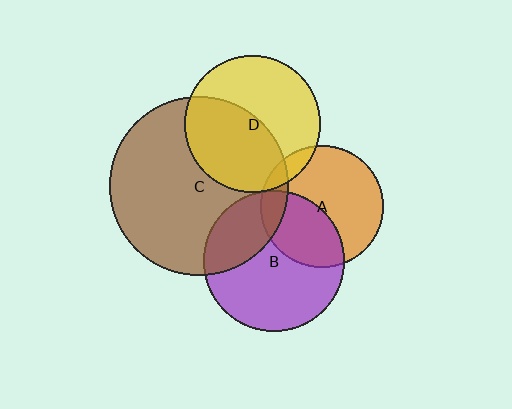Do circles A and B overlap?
Yes.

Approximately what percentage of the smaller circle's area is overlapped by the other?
Approximately 40%.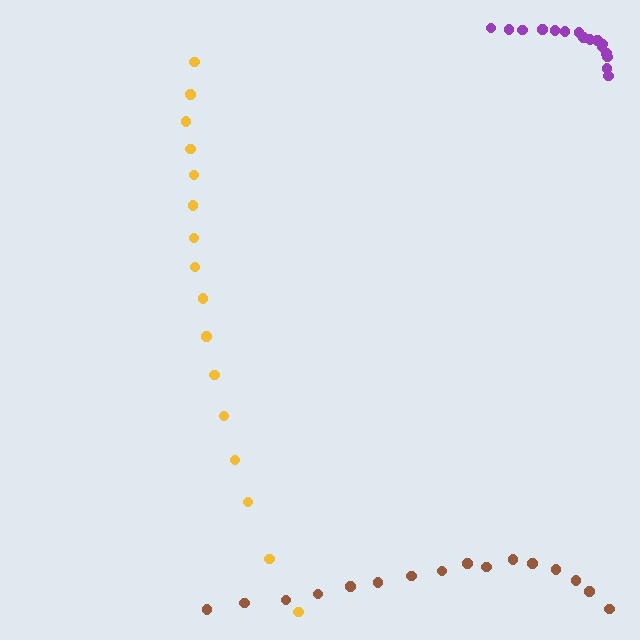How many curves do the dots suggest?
There are 3 distinct paths.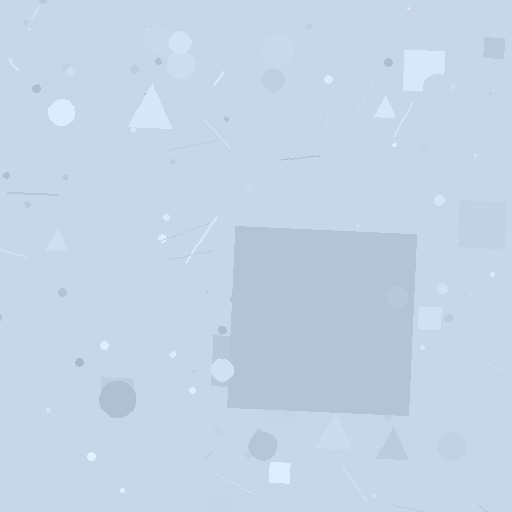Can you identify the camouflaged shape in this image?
The camouflaged shape is a square.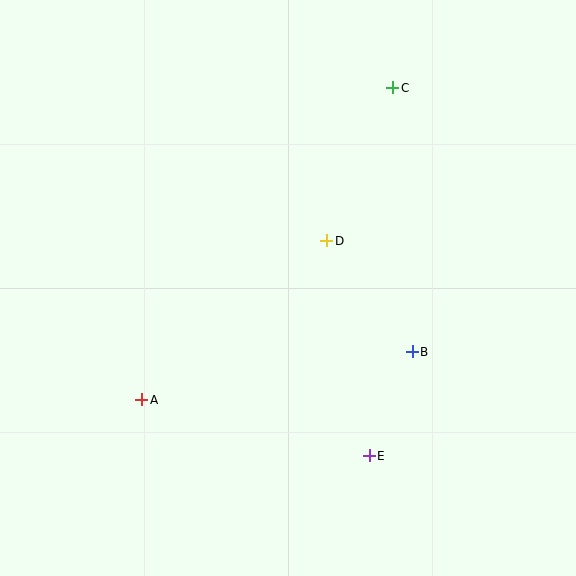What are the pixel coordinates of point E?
Point E is at (369, 456).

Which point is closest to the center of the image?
Point D at (327, 241) is closest to the center.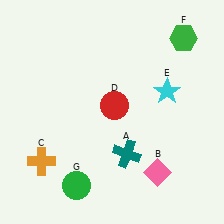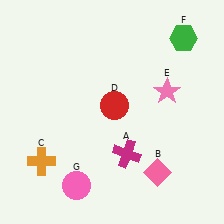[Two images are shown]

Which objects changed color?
A changed from teal to magenta. E changed from cyan to pink. G changed from green to pink.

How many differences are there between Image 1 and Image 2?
There are 3 differences between the two images.